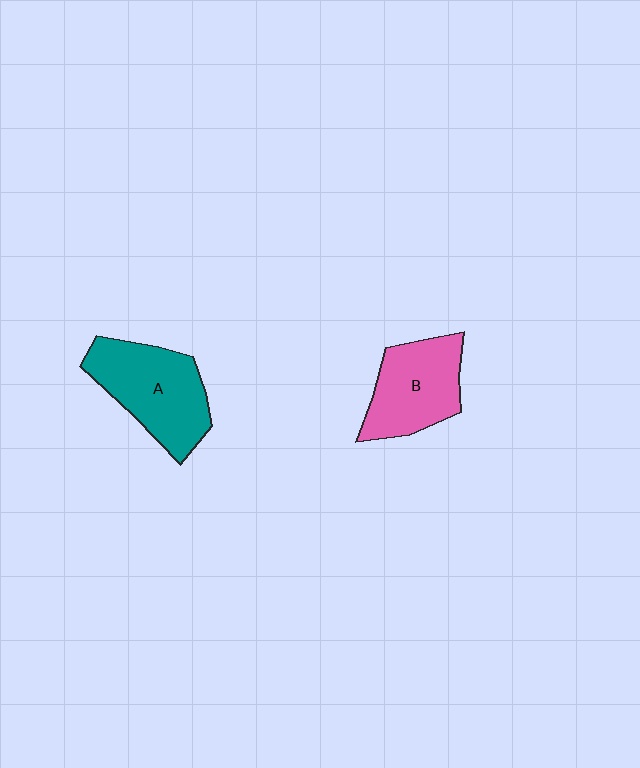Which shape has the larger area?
Shape A (teal).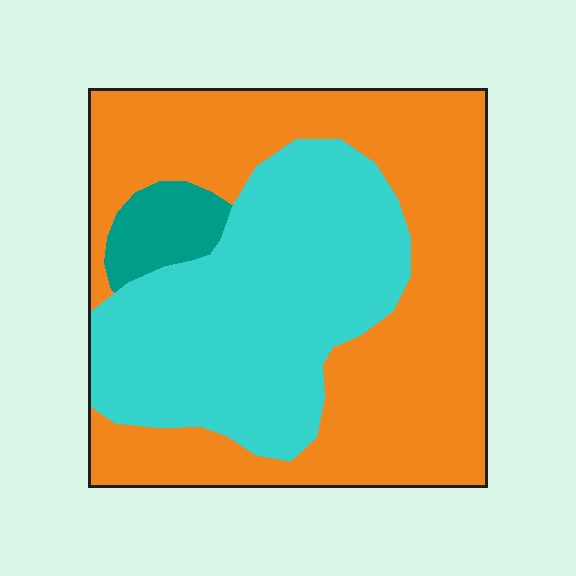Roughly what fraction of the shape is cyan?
Cyan takes up about two fifths (2/5) of the shape.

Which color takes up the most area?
Orange, at roughly 55%.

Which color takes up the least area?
Teal, at roughly 5%.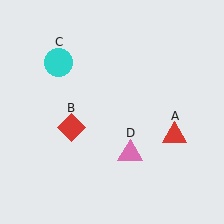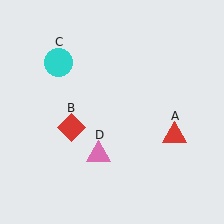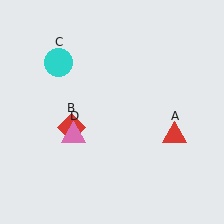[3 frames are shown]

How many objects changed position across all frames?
1 object changed position: pink triangle (object D).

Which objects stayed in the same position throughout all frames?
Red triangle (object A) and red diamond (object B) and cyan circle (object C) remained stationary.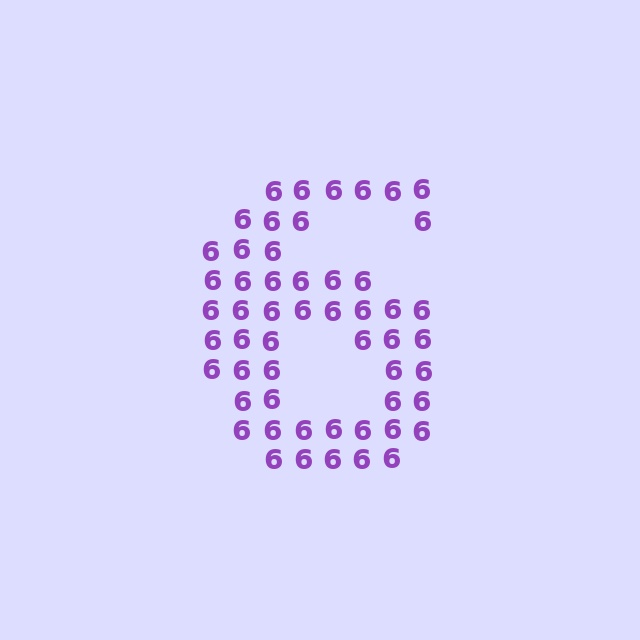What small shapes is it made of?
It is made of small digit 6's.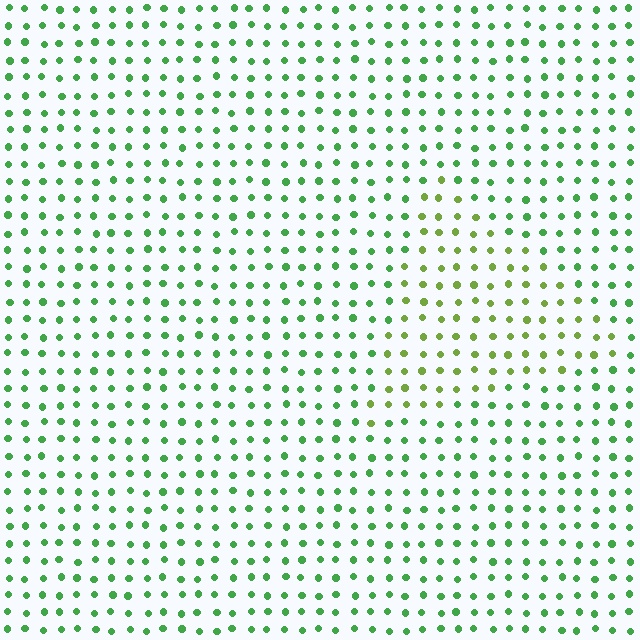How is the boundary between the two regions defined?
The boundary is defined purely by a slight shift in hue (about 35 degrees). Spacing, size, and orientation are identical on both sides.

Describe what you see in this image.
The image is filled with small green elements in a uniform arrangement. A triangle-shaped region is visible where the elements are tinted to a slightly different hue, forming a subtle color boundary.